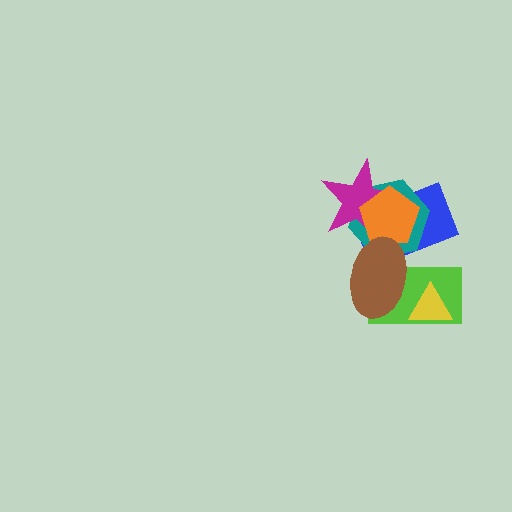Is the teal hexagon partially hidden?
Yes, it is partially covered by another shape.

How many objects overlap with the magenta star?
3 objects overlap with the magenta star.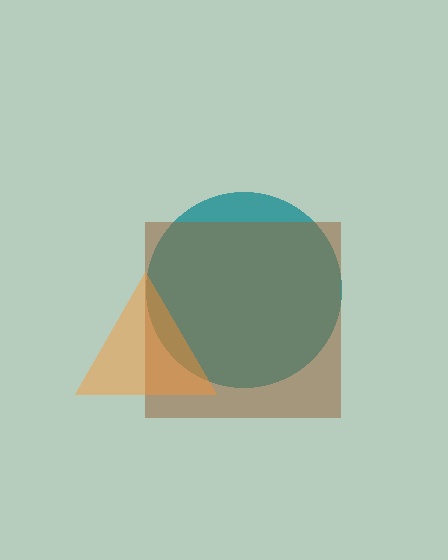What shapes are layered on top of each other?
The layered shapes are: a teal circle, a brown square, an orange triangle.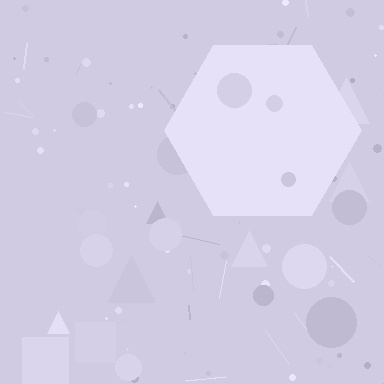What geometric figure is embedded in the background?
A hexagon is embedded in the background.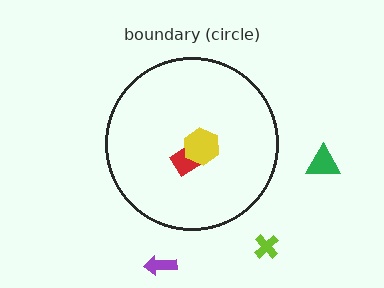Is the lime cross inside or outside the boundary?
Outside.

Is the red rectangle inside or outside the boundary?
Inside.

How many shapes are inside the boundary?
2 inside, 3 outside.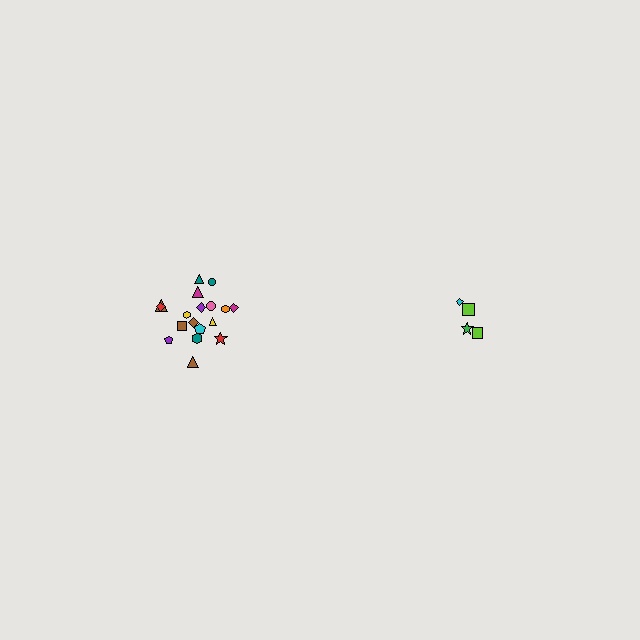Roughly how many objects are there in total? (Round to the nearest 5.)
Roughly 20 objects in total.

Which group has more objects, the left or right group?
The left group.